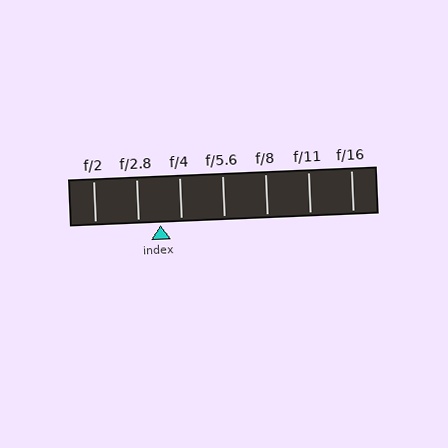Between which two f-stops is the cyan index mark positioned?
The index mark is between f/2.8 and f/4.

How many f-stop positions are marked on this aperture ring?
There are 7 f-stop positions marked.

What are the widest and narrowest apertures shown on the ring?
The widest aperture shown is f/2 and the narrowest is f/16.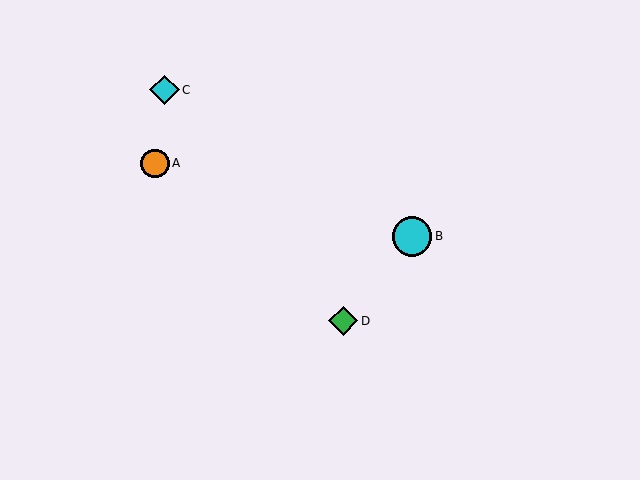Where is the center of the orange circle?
The center of the orange circle is at (155, 163).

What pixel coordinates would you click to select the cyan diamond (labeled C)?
Click at (164, 90) to select the cyan diamond C.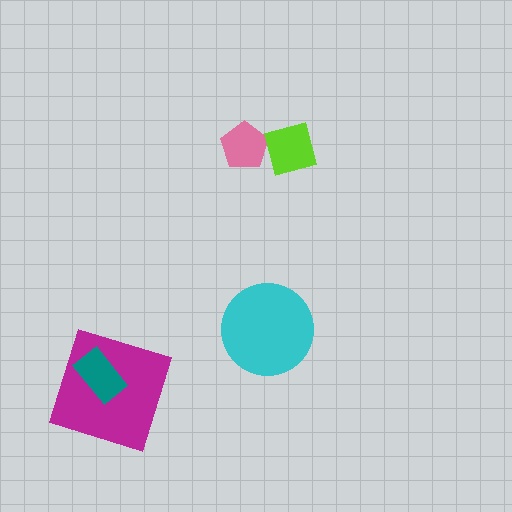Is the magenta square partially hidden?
Yes, it is partially covered by another shape.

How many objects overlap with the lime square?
1 object overlaps with the lime square.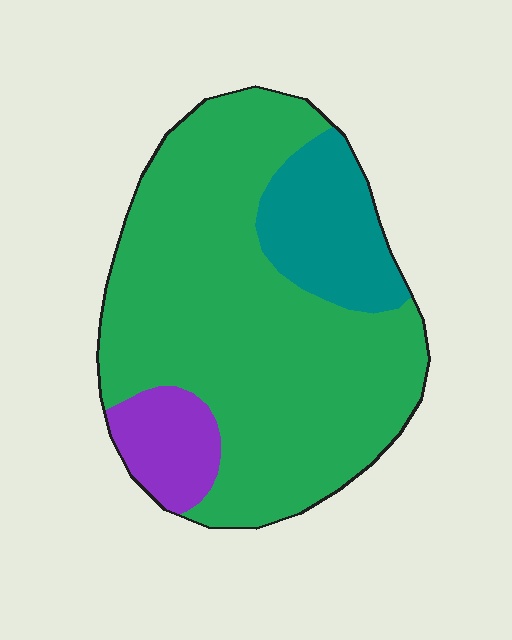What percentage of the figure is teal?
Teal covers around 15% of the figure.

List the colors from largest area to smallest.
From largest to smallest: green, teal, purple.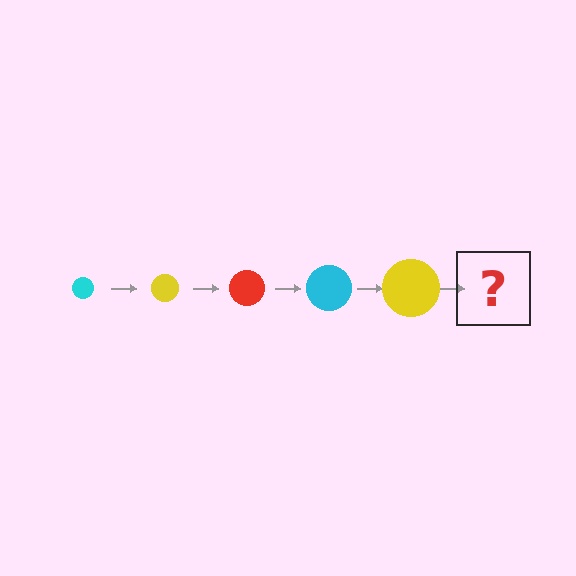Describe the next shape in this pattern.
It should be a red circle, larger than the previous one.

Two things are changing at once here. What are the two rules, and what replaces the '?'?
The two rules are that the circle grows larger each step and the color cycles through cyan, yellow, and red. The '?' should be a red circle, larger than the previous one.